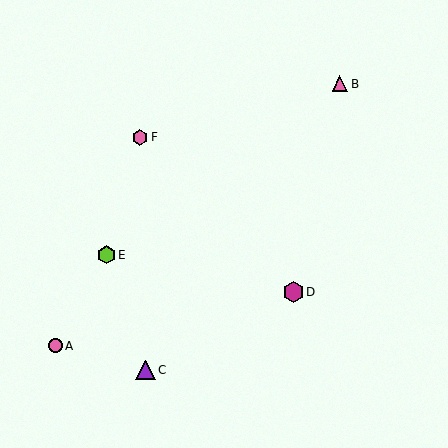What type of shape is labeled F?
Shape F is a pink hexagon.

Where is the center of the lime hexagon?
The center of the lime hexagon is at (107, 255).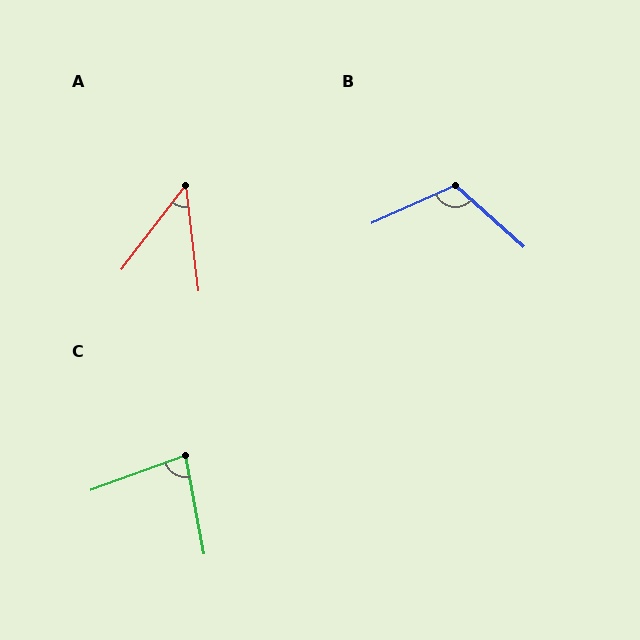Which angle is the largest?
B, at approximately 114 degrees.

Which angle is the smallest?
A, at approximately 44 degrees.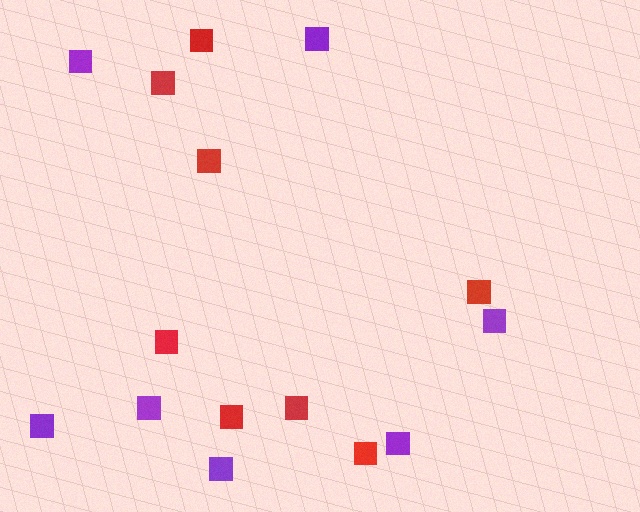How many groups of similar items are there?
There are 2 groups: one group of red squares (8) and one group of purple squares (7).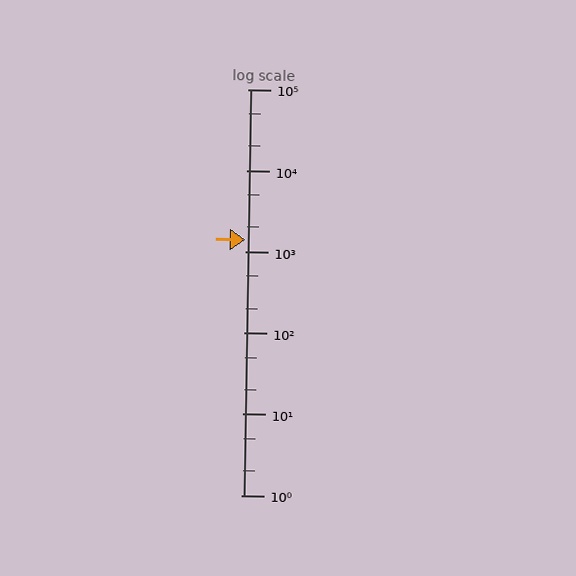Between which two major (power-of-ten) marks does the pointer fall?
The pointer is between 1000 and 10000.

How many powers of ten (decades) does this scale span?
The scale spans 5 decades, from 1 to 100000.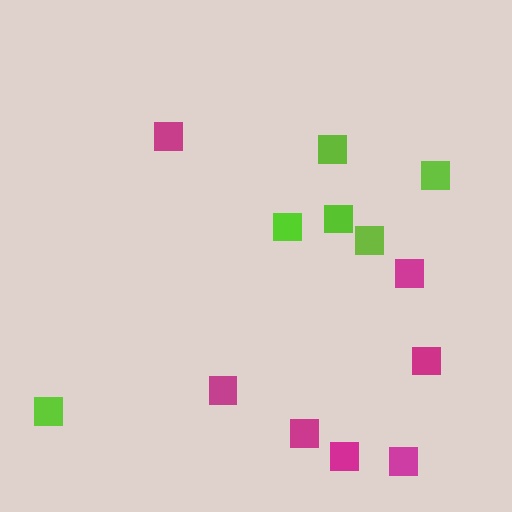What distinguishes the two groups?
There are 2 groups: one group of magenta squares (7) and one group of lime squares (6).